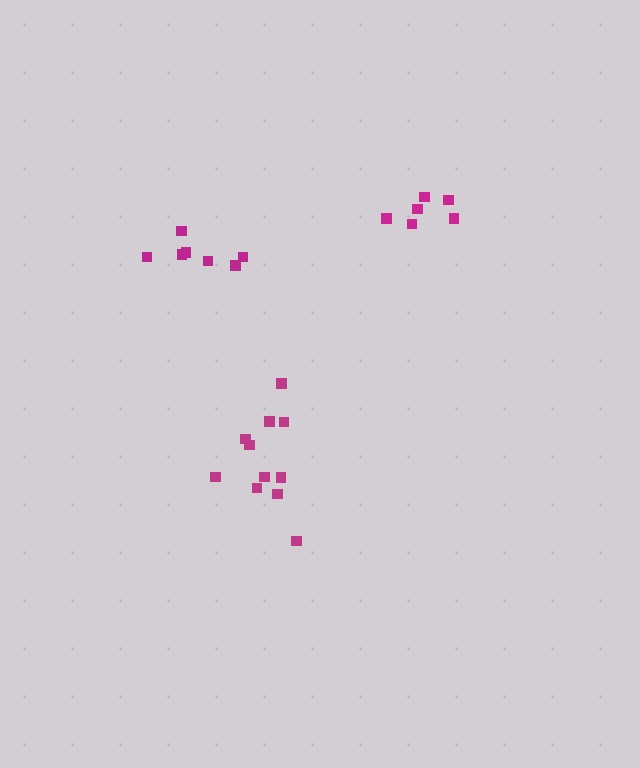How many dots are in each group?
Group 1: 11 dots, Group 2: 6 dots, Group 3: 7 dots (24 total).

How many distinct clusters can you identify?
There are 3 distinct clusters.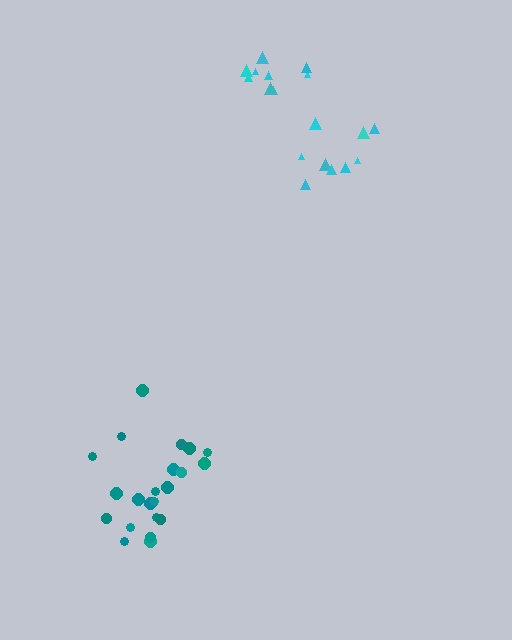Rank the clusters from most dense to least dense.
teal, cyan.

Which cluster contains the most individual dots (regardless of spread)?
Teal (22).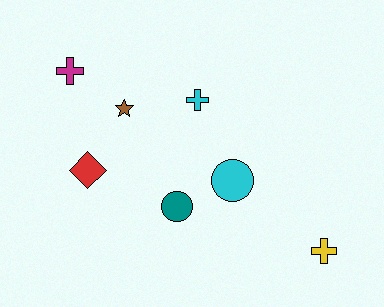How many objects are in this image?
There are 7 objects.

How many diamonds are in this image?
There is 1 diamond.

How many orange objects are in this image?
There are no orange objects.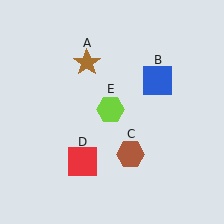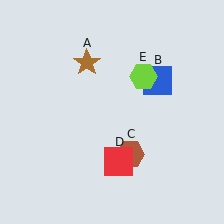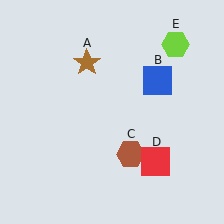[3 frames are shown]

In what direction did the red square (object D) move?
The red square (object D) moved right.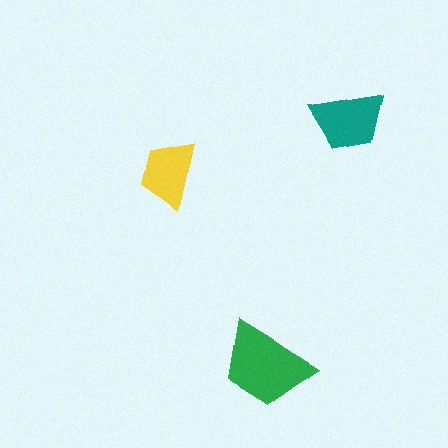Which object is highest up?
The teal trapezoid is topmost.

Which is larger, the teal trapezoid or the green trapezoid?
The green one.